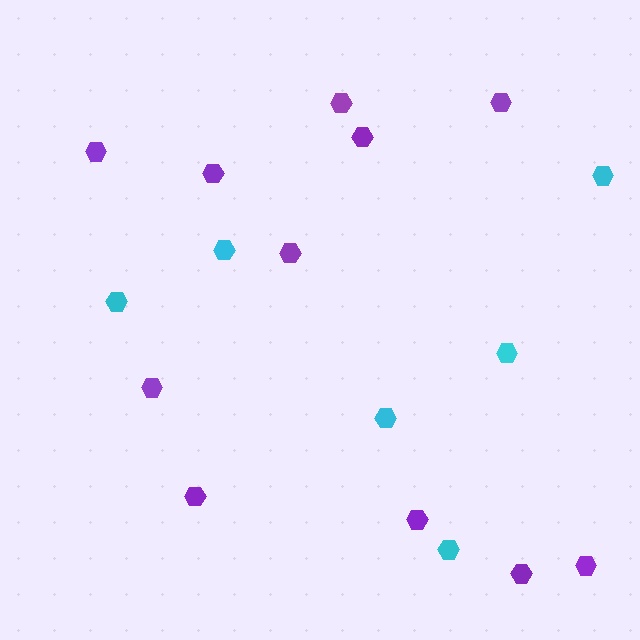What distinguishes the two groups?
There are 2 groups: one group of cyan hexagons (6) and one group of purple hexagons (11).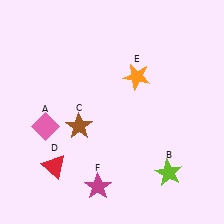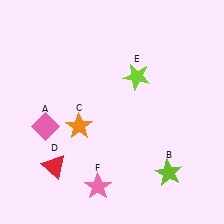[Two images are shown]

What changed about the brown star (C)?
In Image 1, C is brown. In Image 2, it changed to orange.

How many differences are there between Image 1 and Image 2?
There are 3 differences between the two images.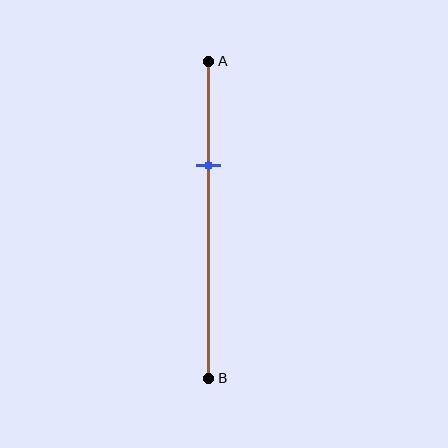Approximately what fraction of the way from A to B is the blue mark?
The blue mark is approximately 35% of the way from A to B.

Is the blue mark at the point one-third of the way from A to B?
Yes, the mark is approximately at the one-third point.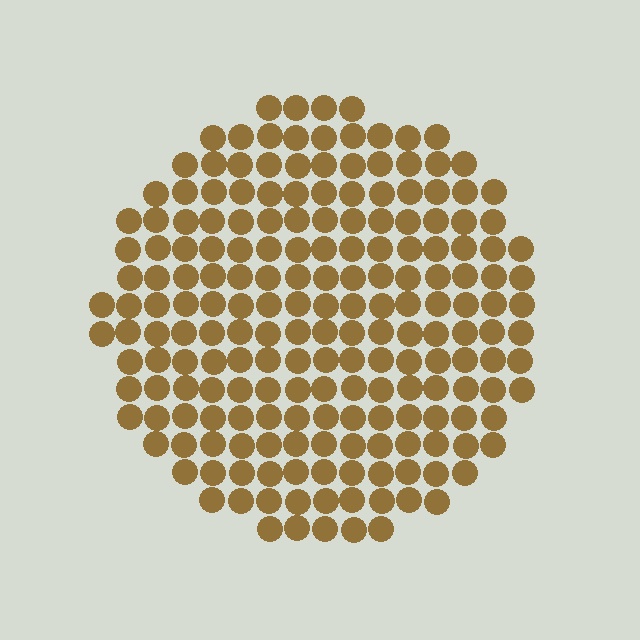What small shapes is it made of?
It is made of small circles.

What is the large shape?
The large shape is a circle.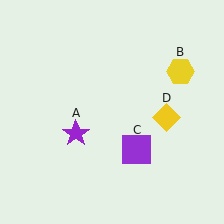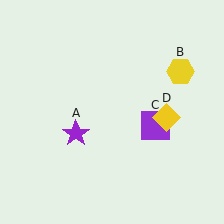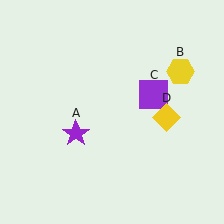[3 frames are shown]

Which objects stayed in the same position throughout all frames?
Purple star (object A) and yellow hexagon (object B) and yellow diamond (object D) remained stationary.